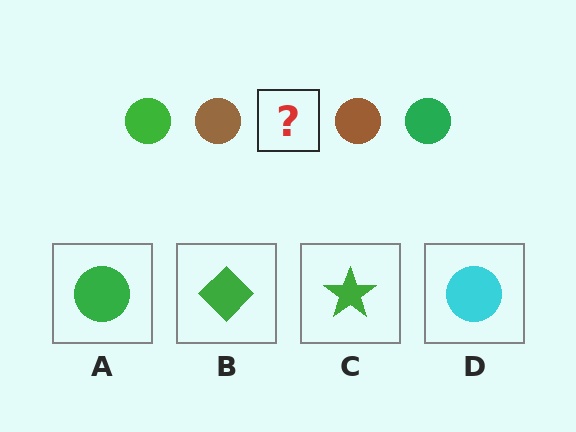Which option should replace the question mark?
Option A.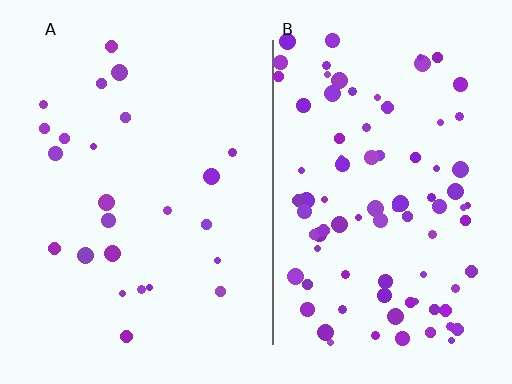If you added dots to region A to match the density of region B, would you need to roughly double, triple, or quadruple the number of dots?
Approximately quadruple.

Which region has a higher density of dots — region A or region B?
B (the right).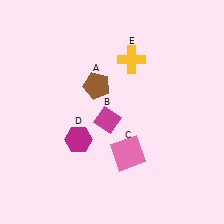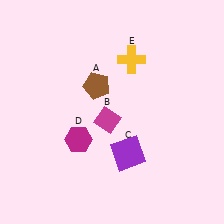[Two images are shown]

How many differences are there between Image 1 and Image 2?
There is 1 difference between the two images.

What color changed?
The square (C) changed from pink in Image 1 to purple in Image 2.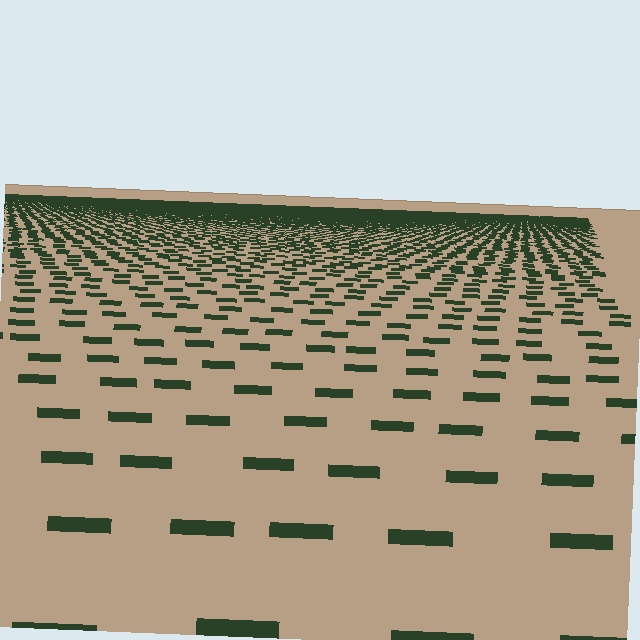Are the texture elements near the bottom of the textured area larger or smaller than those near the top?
Larger. Near the bottom, elements are closer to the viewer and appear at a bigger on-screen size.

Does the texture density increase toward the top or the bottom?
Density increases toward the top.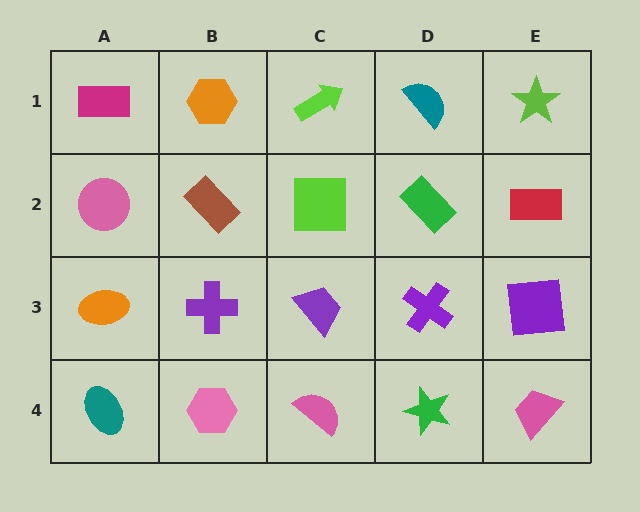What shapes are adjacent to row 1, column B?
A brown rectangle (row 2, column B), a magenta rectangle (row 1, column A), a lime arrow (row 1, column C).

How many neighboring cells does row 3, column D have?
4.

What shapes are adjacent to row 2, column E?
A lime star (row 1, column E), a purple square (row 3, column E), a green rectangle (row 2, column D).